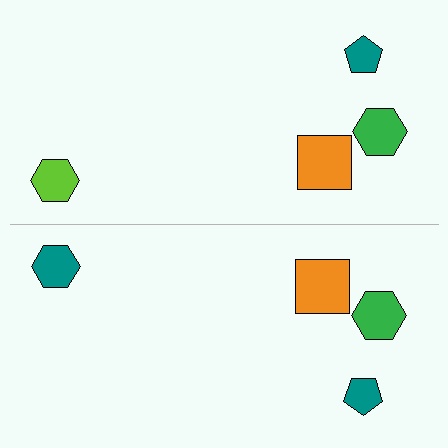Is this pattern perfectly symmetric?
No, the pattern is not perfectly symmetric. The teal hexagon on the bottom side breaks the symmetry — its mirror counterpart is lime.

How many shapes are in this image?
There are 8 shapes in this image.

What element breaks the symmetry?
The teal hexagon on the bottom side breaks the symmetry — its mirror counterpart is lime.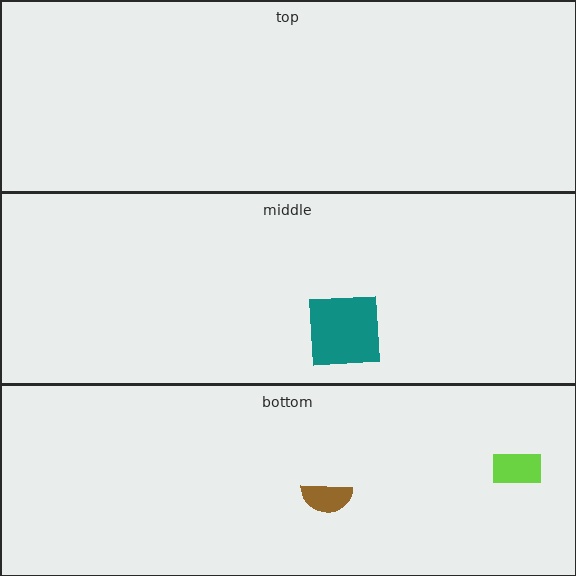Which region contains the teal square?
The middle region.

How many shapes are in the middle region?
1.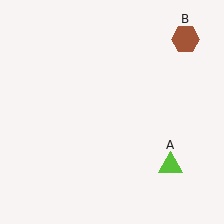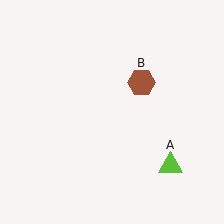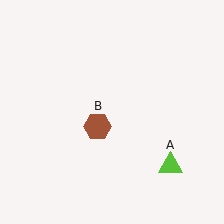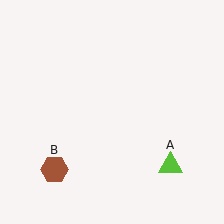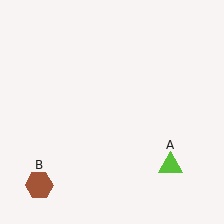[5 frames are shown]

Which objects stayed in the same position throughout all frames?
Lime triangle (object A) remained stationary.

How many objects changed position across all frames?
1 object changed position: brown hexagon (object B).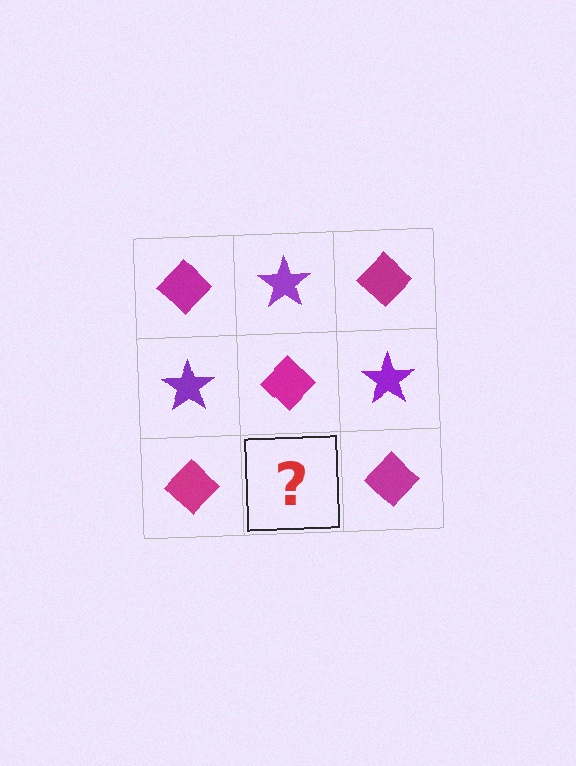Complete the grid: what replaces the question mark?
The question mark should be replaced with a purple star.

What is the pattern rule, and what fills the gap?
The rule is that it alternates magenta diamond and purple star in a checkerboard pattern. The gap should be filled with a purple star.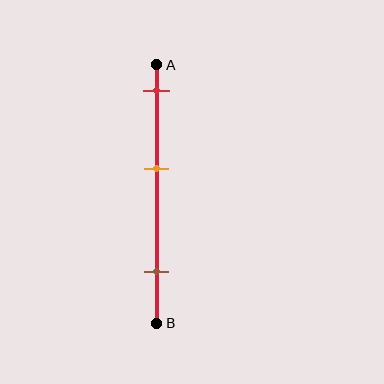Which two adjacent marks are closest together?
The red and orange marks are the closest adjacent pair.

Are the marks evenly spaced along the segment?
Yes, the marks are approximately evenly spaced.